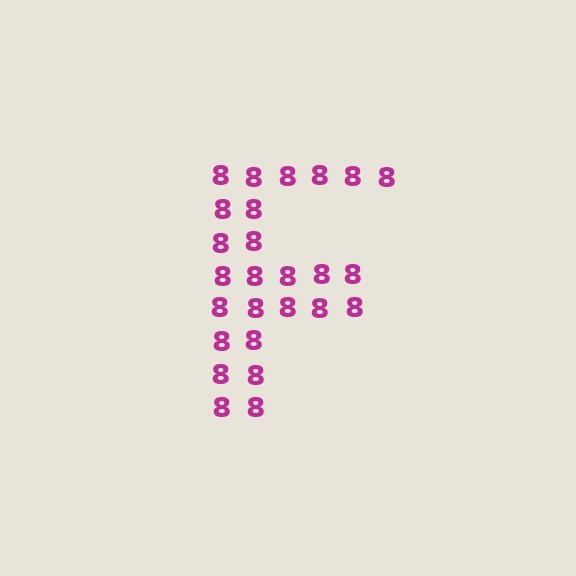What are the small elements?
The small elements are digit 8's.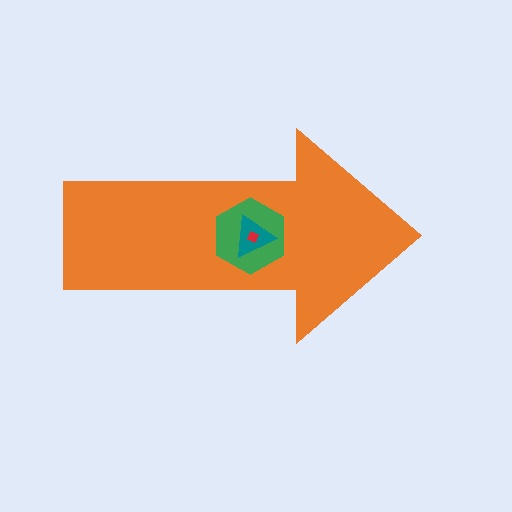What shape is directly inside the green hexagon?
The teal triangle.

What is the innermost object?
The red diamond.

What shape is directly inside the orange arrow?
The green hexagon.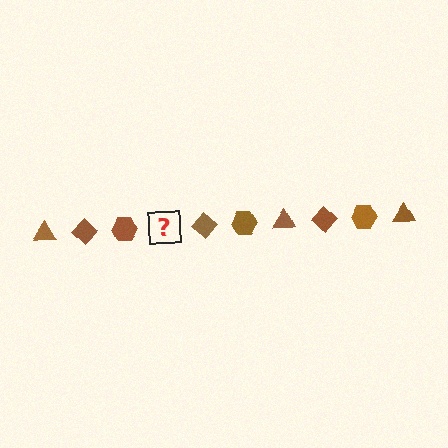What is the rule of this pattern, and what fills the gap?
The rule is that the pattern cycles through triangle, diamond, hexagon shapes in brown. The gap should be filled with a brown triangle.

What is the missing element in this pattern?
The missing element is a brown triangle.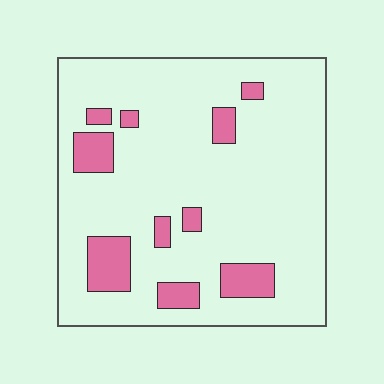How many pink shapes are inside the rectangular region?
10.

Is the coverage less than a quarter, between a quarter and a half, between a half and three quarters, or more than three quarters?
Less than a quarter.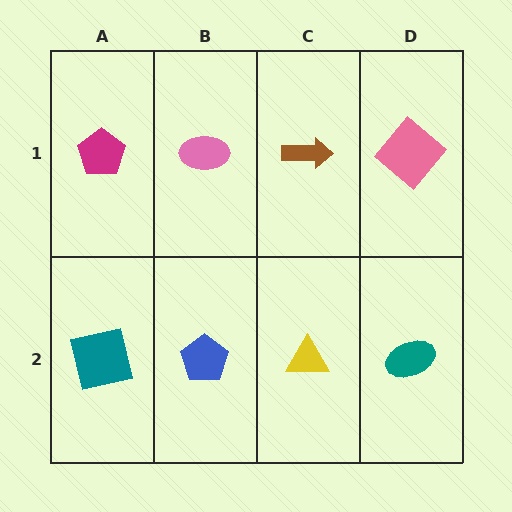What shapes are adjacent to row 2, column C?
A brown arrow (row 1, column C), a blue pentagon (row 2, column B), a teal ellipse (row 2, column D).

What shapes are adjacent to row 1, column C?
A yellow triangle (row 2, column C), a pink ellipse (row 1, column B), a pink diamond (row 1, column D).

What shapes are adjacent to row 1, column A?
A teal square (row 2, column A), a pink ellipse (row 1, column B).